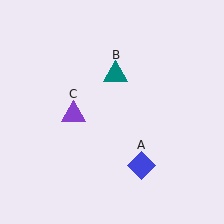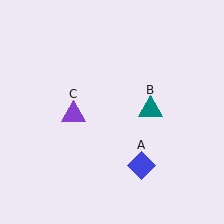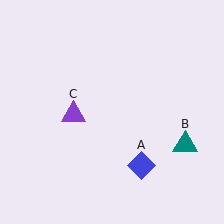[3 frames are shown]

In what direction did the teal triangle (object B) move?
The teal triangle (object B) moved down and to the right.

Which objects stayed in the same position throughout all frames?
Blue diamond (object A) and purple triangle (object C) remained stationary.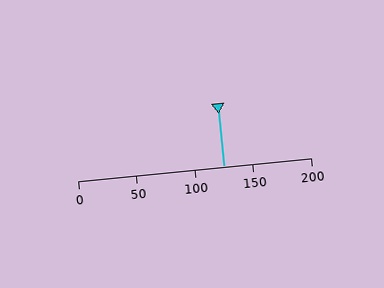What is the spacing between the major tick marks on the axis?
The major ticks are spaced 50 apart.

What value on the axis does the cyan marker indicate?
The marker indicates approximately 125.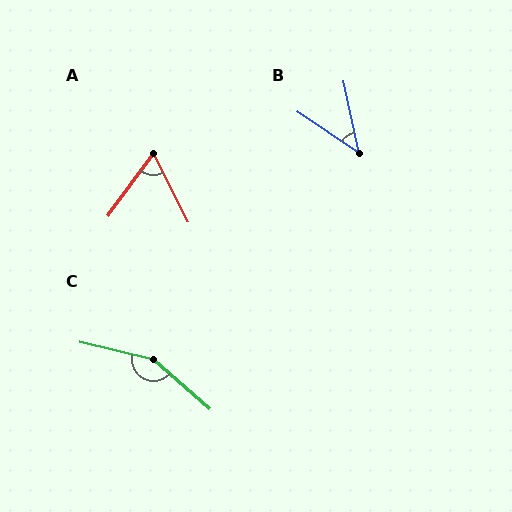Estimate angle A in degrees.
Approximately 63 degrees.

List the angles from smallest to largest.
B (44°), A (63°), C (152°).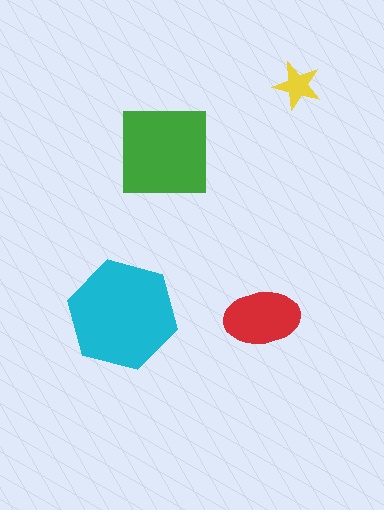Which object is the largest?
The cyan hexagon.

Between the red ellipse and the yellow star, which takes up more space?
The red ellipse.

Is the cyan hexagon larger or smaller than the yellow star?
Larger.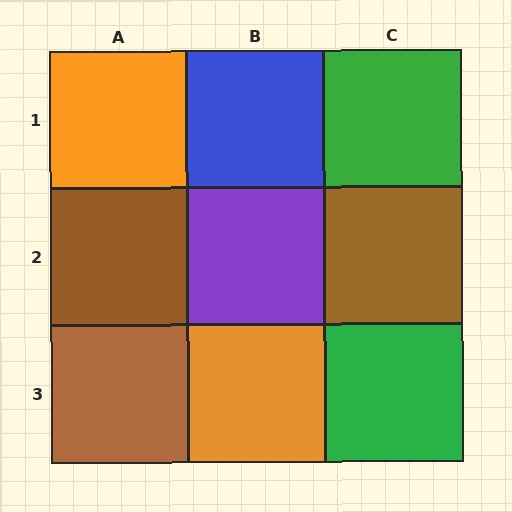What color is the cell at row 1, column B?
Blue.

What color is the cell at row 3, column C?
Green.